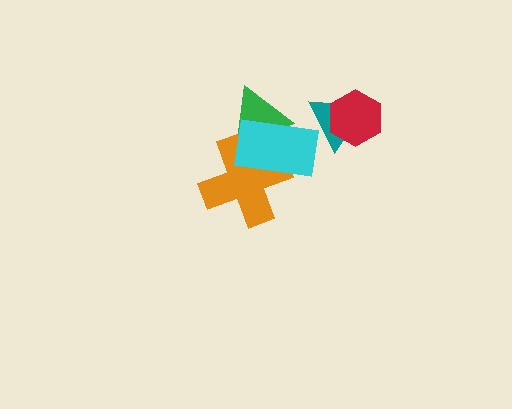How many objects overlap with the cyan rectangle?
2 objects overlap with the cyan rectangle.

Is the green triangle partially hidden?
Yes, it is partially covered by another shape.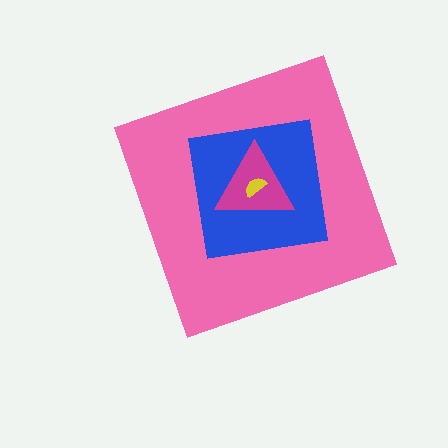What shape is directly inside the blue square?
The magenta triangle.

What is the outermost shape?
The pink diamond.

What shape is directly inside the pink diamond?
The blue square.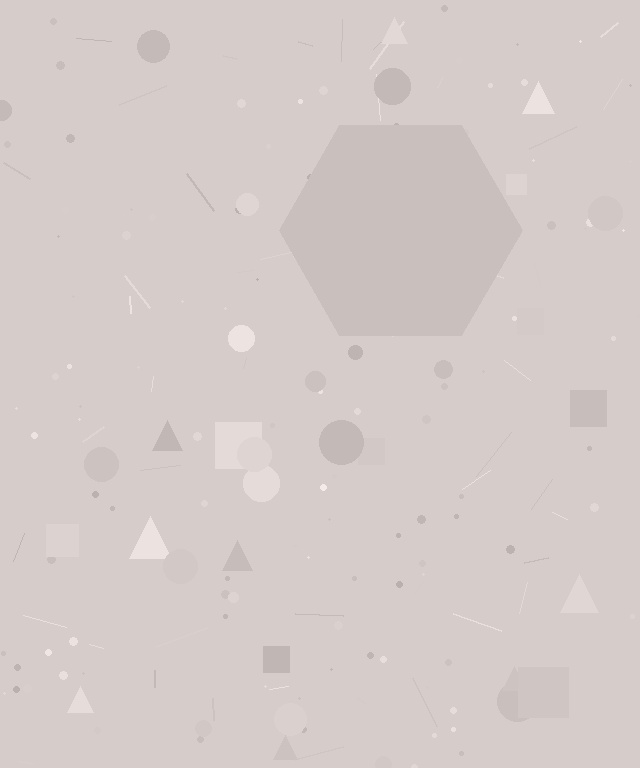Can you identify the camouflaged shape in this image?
The camouflaged shape is a hexagon.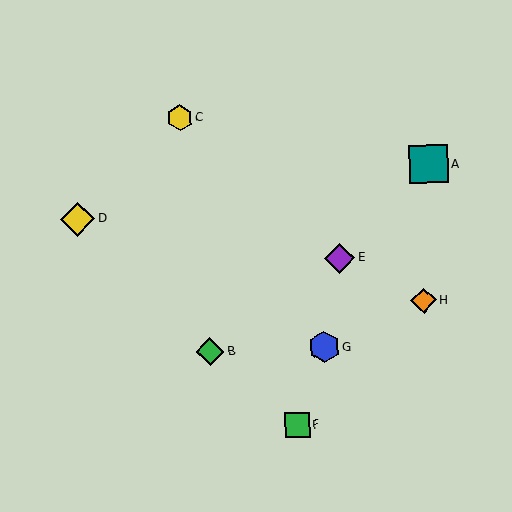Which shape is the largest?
The teal square (labeled A) is the largest.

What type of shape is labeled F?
Shape F is a green square.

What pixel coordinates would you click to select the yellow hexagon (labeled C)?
Click at (180, 118) to select the yellow hexagon C.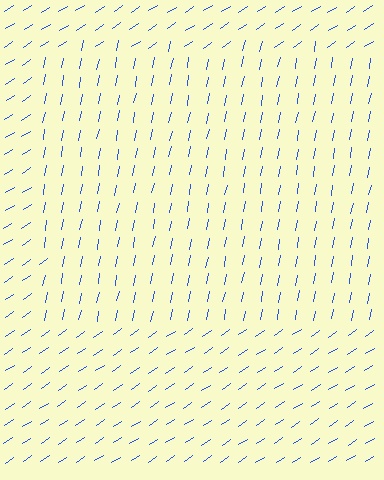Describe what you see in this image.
The image is filled with small blue line segments. A rectangle region in the image has lines oriented differently from the surrounding lines, creating a visible texture boundary.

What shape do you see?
I see a rectangle.